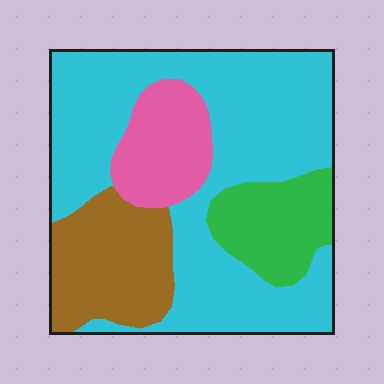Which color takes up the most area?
Cyan, at roughly 55%.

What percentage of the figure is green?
Green covers around 15% of the figure.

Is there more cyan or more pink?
Cyan.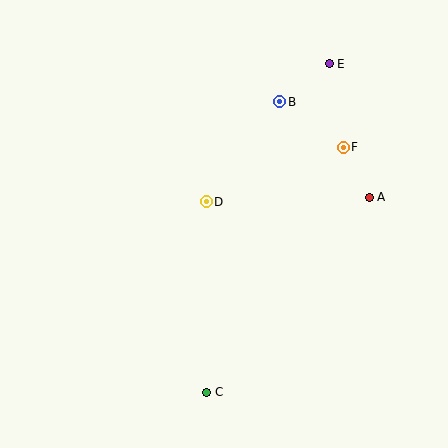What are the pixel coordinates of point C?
Point C is at (207, 392).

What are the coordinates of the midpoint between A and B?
The midpoint between A and B is at (324, 150).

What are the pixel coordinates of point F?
Point F is at (343, 147).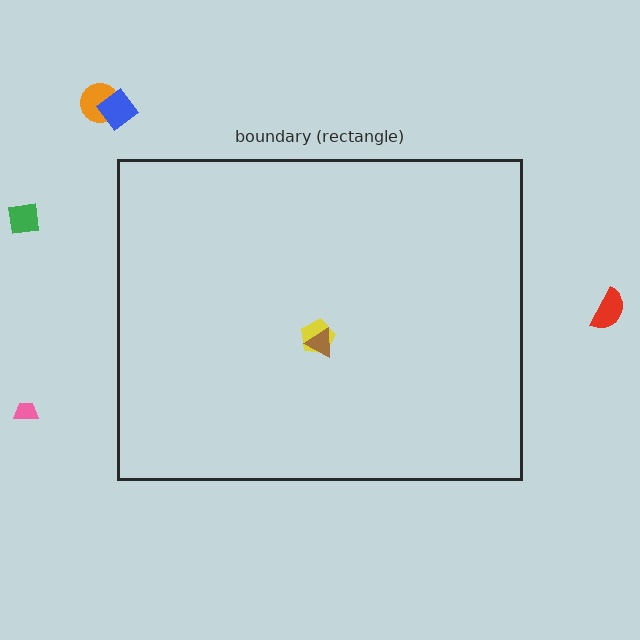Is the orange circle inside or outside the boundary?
Outside.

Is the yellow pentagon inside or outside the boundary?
Inside.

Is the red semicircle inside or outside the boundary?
Outside.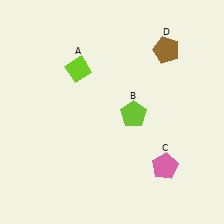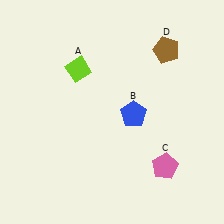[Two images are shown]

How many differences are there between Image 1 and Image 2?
There is 1 difference between the two images.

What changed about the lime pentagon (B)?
In Image 1, B is lime. In Image 2, it changed to blue.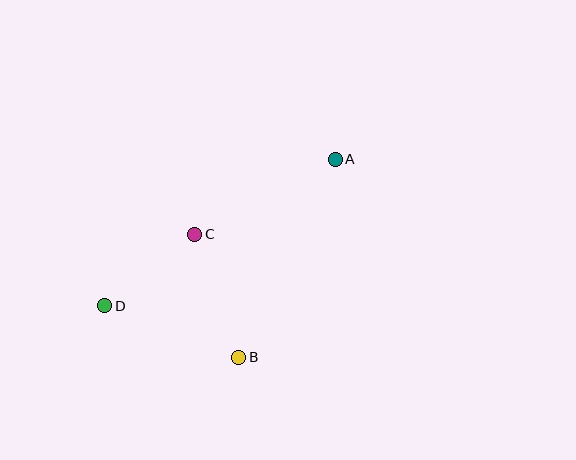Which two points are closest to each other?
Points C and D are closest to each other.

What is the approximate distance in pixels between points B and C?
The distance between B and C is approximately 131 pixels.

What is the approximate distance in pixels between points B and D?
The distance between B and D is approximately 143 pixels.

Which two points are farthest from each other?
Points A and D are farthest from each other.